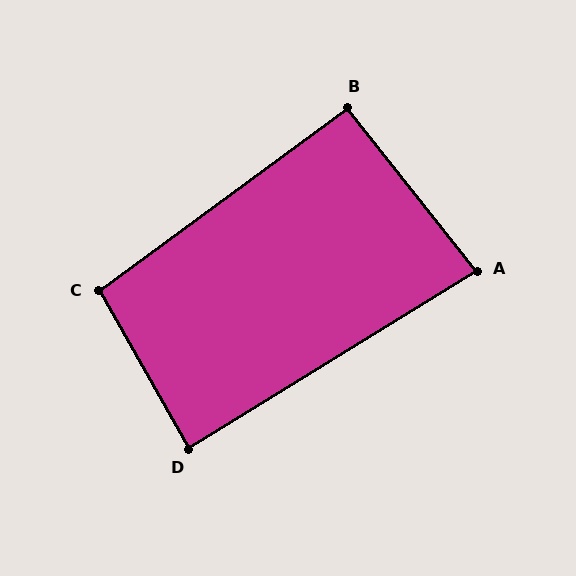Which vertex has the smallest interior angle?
A, at approximately 83 degrees.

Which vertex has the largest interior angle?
C, at approximately 97 degrees.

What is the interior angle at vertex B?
Approximately 92 degrees (approximately right).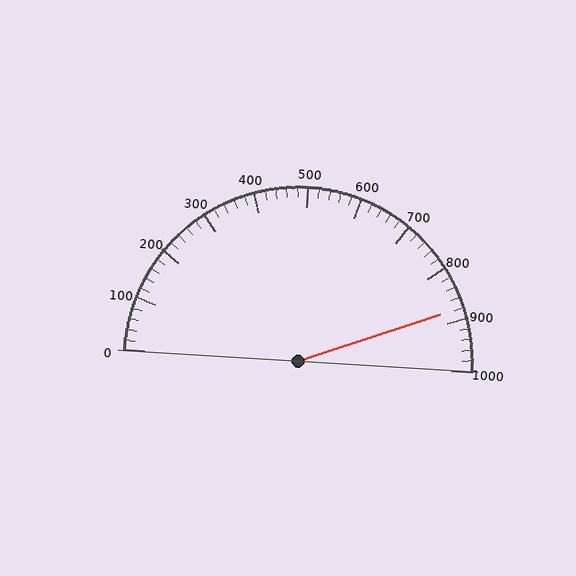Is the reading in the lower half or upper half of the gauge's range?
The reading is in the upper half of the range (0 to 1000).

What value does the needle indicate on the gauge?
The needle indicates approximately 880.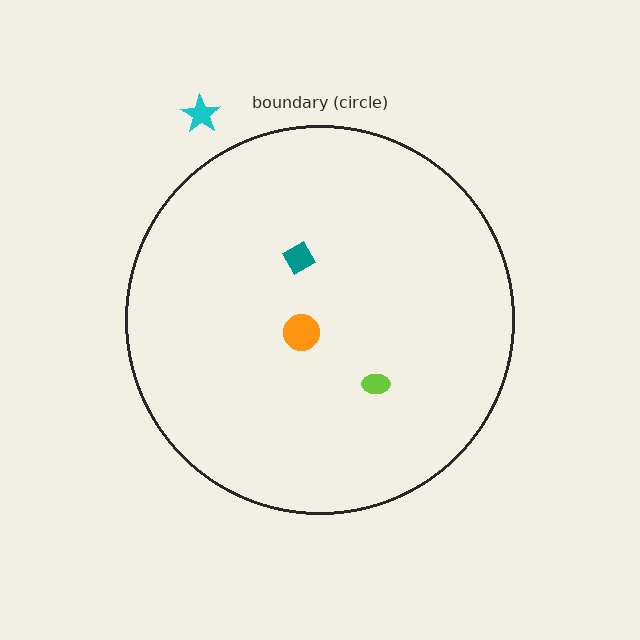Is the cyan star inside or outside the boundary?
Outside.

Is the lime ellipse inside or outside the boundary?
Inside.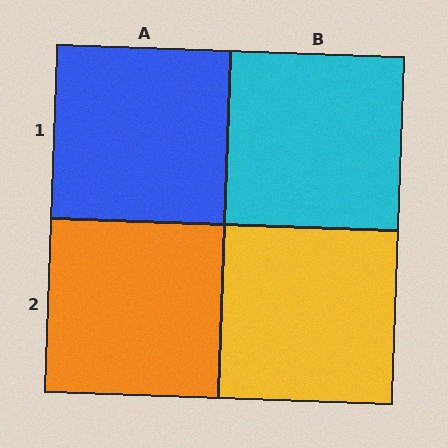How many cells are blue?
1 cell is blue.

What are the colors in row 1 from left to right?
Blue, cyan.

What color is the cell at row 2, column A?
Orange.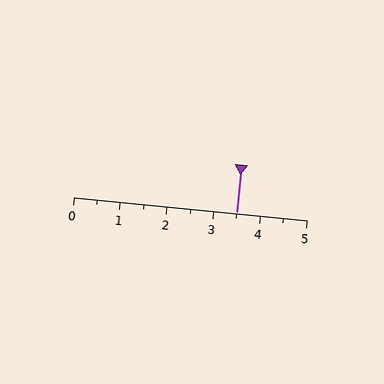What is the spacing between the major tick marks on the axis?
The major ticks are spaced 1 apart.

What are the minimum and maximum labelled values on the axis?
The axis runs from 0 to 5.